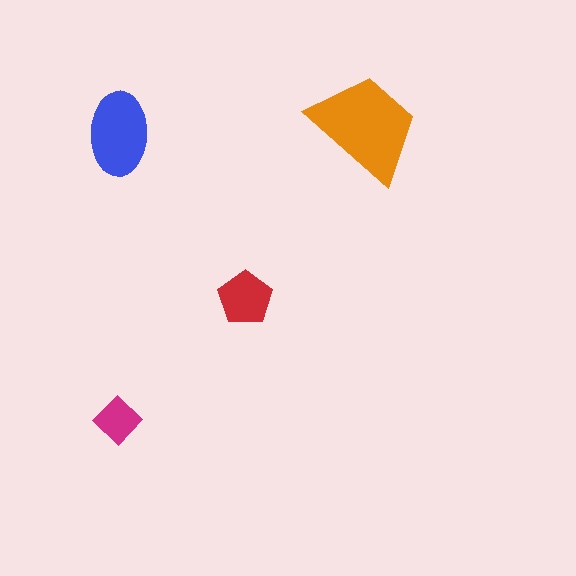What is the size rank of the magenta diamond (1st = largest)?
4th.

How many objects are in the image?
There are 4 objects in the image.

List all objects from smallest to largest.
The magenta diamond, the red pentagon, the blue ellipse, the orange trapezoid.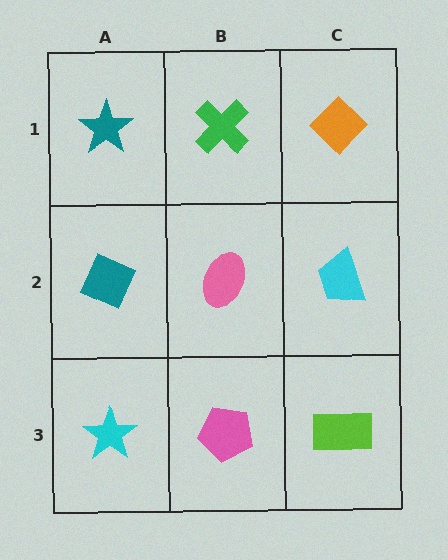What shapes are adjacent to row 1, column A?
A teal diamond (row 2, column A), a green cross (row 1, column B).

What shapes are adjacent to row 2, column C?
An orange diamond (row 1, column C), a lime rectangle (row 3, column C), a pink ellipse (row 2, column B).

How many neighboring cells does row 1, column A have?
2.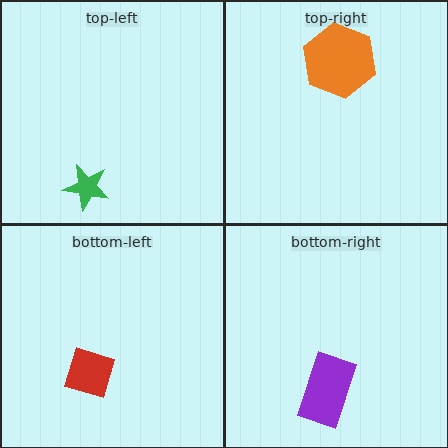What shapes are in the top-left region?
The green star.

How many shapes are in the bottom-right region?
1.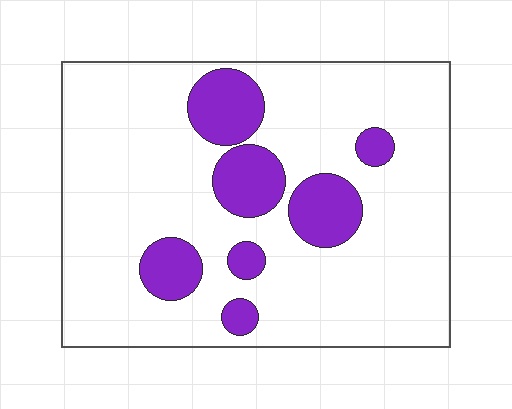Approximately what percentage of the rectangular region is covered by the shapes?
Approximately 20%.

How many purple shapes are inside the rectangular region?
7.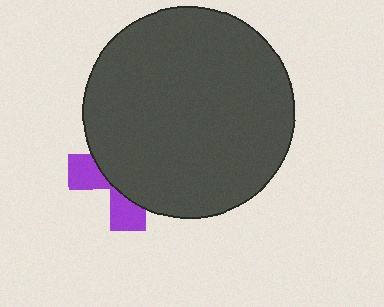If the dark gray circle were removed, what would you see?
You would see the complete purple cross.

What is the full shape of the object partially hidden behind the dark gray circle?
The partially hidden object is a purple cross.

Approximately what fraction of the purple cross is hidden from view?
Roughly 68% of the purple cross is hidden behind the dark gray circle.